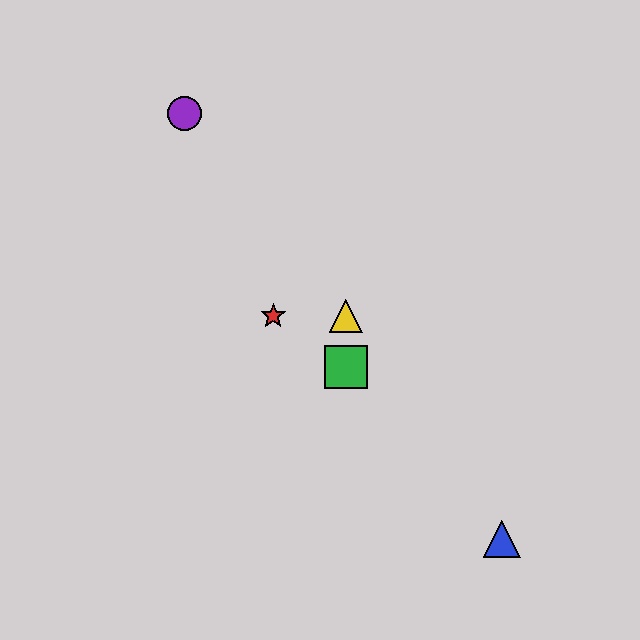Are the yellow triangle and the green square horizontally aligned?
No, the yellow triangle is at y≈316 and the green square is at y≈367.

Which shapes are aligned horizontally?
The red star, the yellow triangle are aligned horizontally.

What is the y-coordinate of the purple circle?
The purple circle is at y≈114.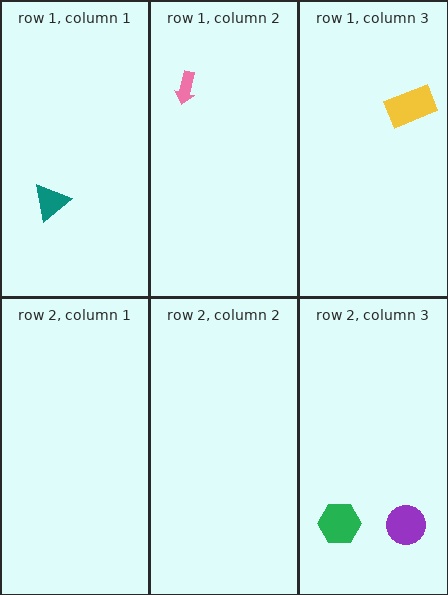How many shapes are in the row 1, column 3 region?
1.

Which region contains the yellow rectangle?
The row 1, column 3 region.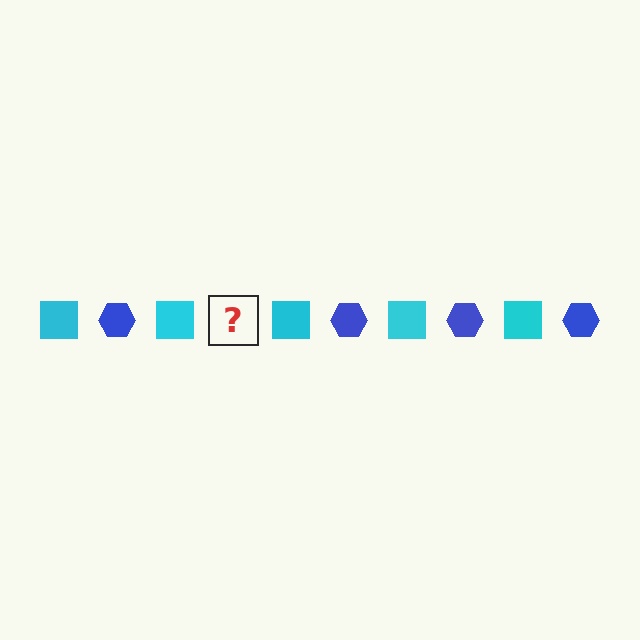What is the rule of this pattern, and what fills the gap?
The rule is that the pattern alternates between cyan square and blue hexagon. The gap should be filled with a blue hexagon.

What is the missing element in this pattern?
The missing element is a blue hexagon.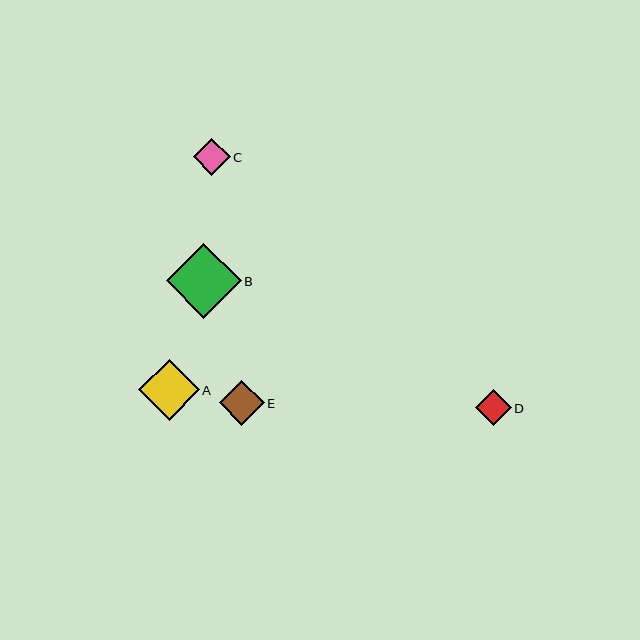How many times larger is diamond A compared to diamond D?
Diamond A is approximately 1.7 times the size of diamond D.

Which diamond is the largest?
Diamond B is the largest with a size of approximately 75 pixels.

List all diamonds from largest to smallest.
From largest to smallest: B, A, E, C, D.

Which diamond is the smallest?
Diamond D is the smallest with a size of approximately 36 pixels.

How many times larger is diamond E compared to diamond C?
Diamond E is approximately 1.2 times the size of diamond C.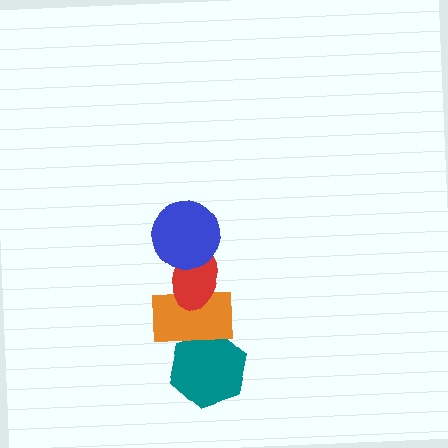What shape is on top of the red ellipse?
The blue circle is on top of the red ellipse.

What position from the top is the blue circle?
The blue circle is 1st from the top.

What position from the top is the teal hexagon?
The teal hexagon is 4th from the top.